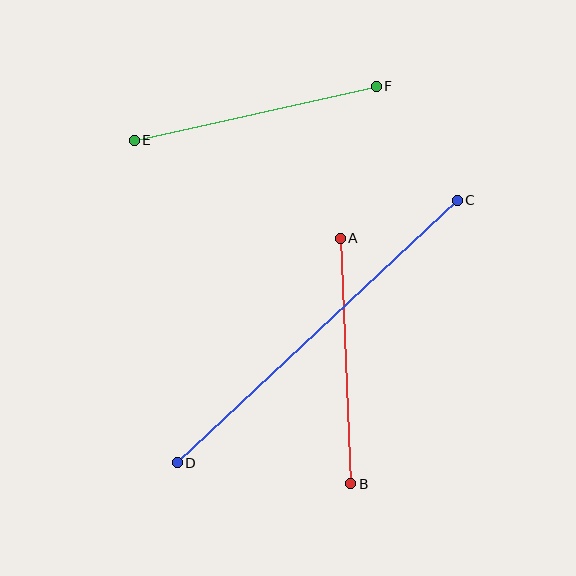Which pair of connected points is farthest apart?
Points C and D are farthest apart.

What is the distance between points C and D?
The distance is approximately 384 pixels.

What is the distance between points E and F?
The distance is approximately 248 pixels.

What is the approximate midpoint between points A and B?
The midpoint is at approximately (346, 361) pixels.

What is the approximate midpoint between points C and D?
The midpoint is at approximately (317, 331) pixels.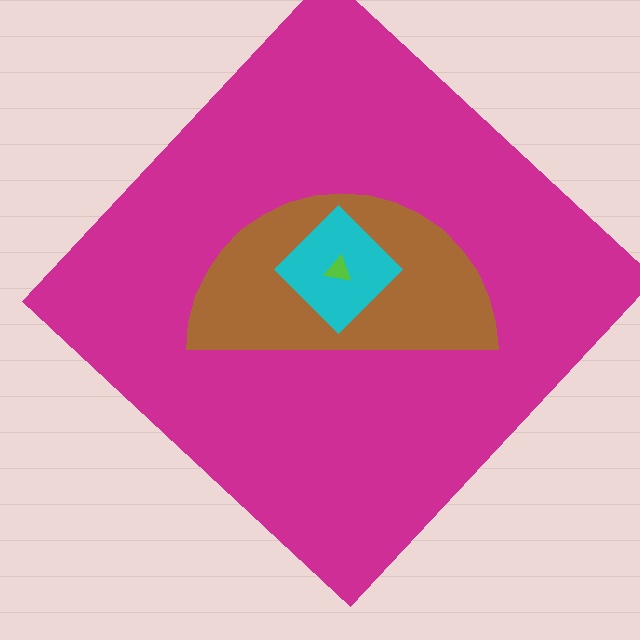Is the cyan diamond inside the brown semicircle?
Yes.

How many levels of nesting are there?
4.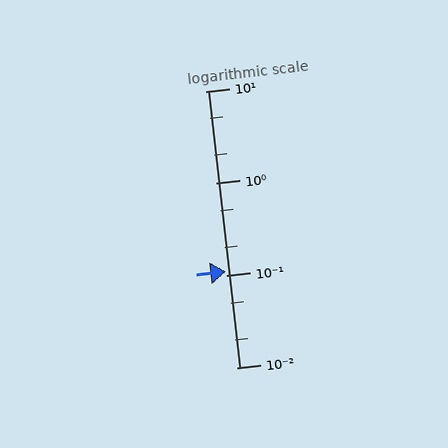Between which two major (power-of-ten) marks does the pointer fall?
The pointer is between 0.1 and 1.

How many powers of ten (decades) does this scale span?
The scale spans 3 decades, from 0.01 to 10.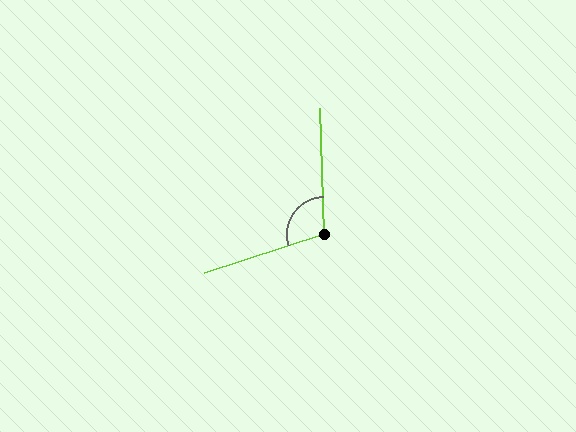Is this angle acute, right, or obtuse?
It is obtuse.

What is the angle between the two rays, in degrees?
Approximately 106 degrees.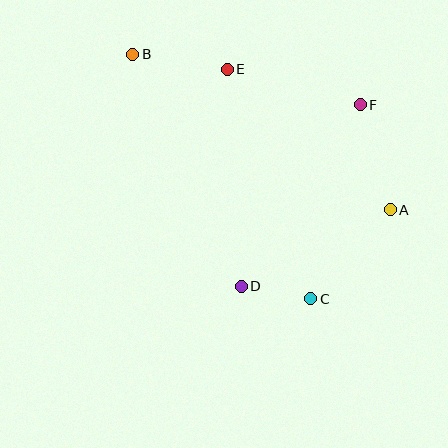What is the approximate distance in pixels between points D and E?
The distance between D and E is approximately 217 pixels.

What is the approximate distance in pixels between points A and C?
The distance between A and C is approximately 119 pixels.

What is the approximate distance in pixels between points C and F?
The distance between C and F is approximately 200 pixels.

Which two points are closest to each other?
Points C and D are closest to each other.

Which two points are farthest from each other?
Points B and C are farthest from each other.